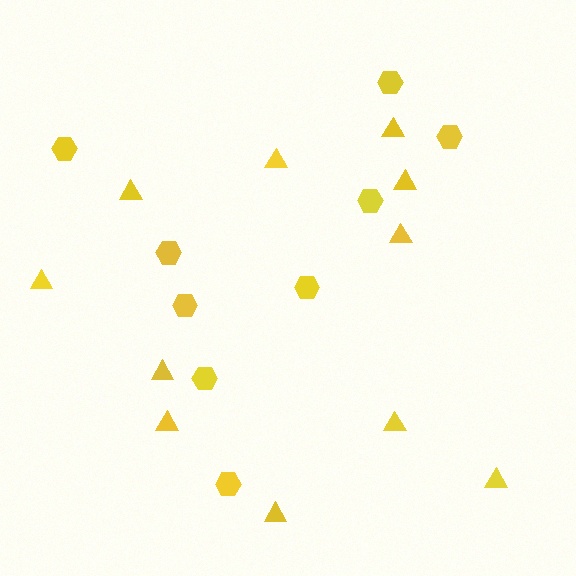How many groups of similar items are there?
There are 2 groups: one group of triangles (11) and one group of hexagons (9).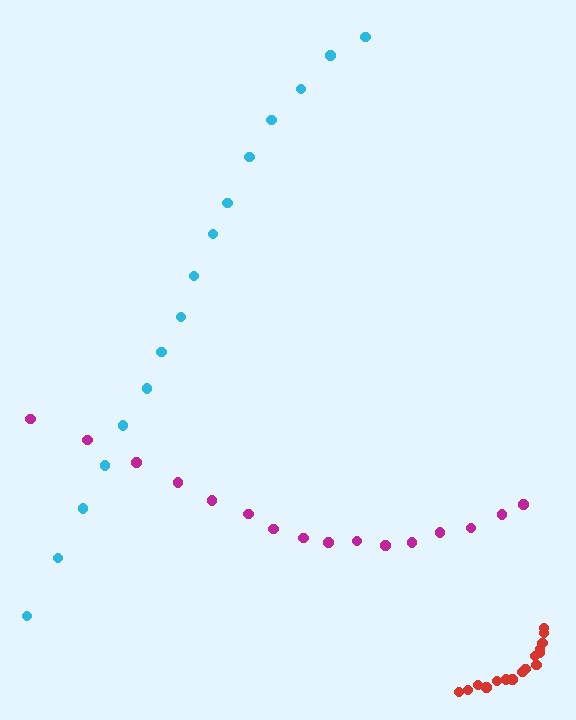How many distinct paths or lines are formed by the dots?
There are 3 distinct paths.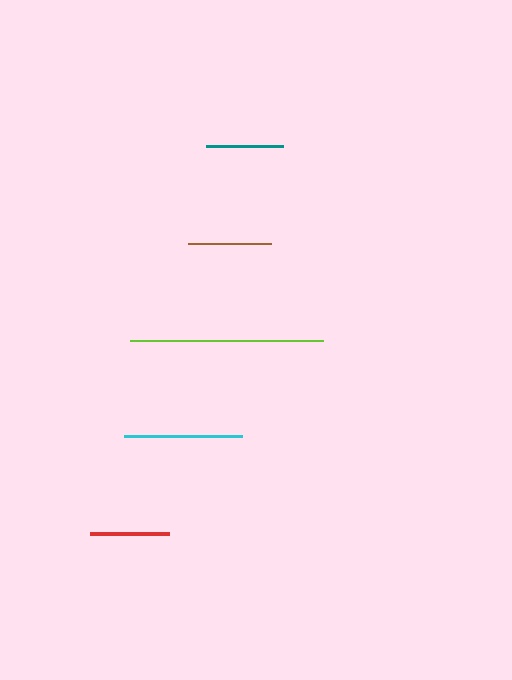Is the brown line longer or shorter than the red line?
The brown line is longer than the red line.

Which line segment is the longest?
The lime line is the longest at approximately 193 pixels.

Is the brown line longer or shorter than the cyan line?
The cyan line is longer than the brown line.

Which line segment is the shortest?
The teal line is the shortest at approximately 77 pixels.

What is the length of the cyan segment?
The cyan segment is approximately 118 pixels long.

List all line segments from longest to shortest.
From longest to shortest: lime, cyan, brown, red, teal.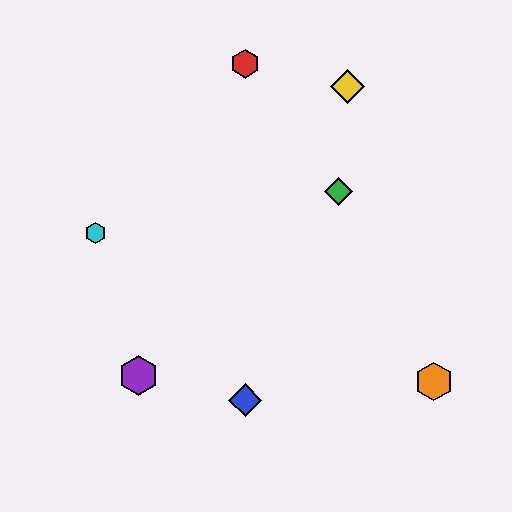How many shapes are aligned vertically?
2 shapes (the red hexagon, the blue diamond) are aligned vertically.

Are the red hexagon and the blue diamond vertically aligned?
Yes, both are at x≈245.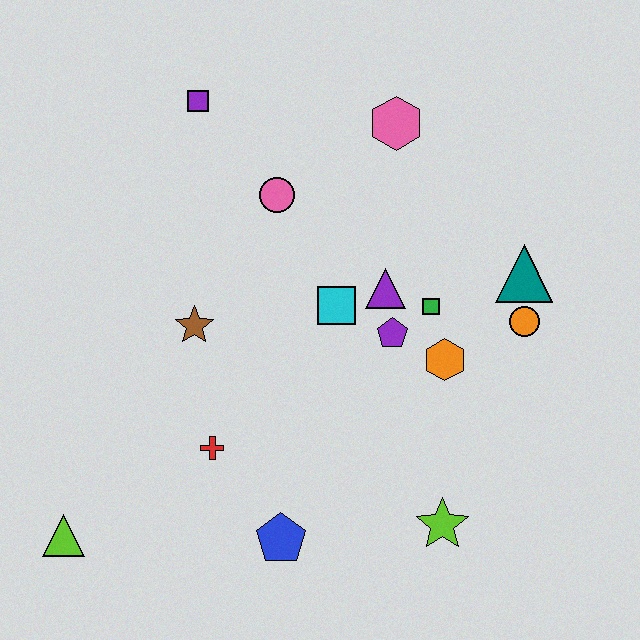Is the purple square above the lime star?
Yes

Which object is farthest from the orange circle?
The lime triangle is farthest from the orange circle.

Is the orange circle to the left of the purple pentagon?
No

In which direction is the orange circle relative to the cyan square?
The orange circle is to the right of the cyan square.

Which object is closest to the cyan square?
The purple triangle is closest to the cyan square.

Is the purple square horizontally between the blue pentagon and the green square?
No